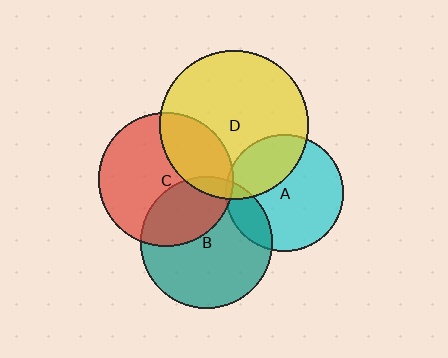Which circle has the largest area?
Circle D (yellow).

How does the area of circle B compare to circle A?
Approximately 1.3 times.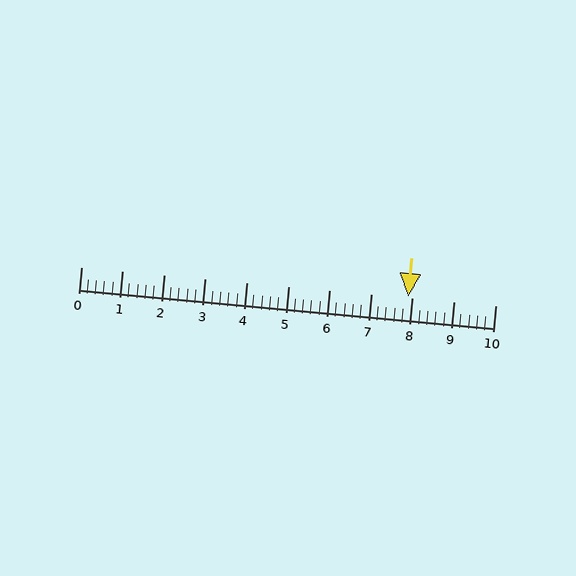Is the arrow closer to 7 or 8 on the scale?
The arrow is closer to 8.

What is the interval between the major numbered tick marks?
The major tick marks are spaced 1 units apart.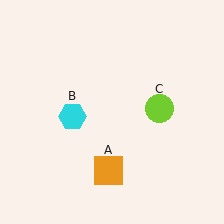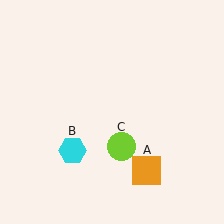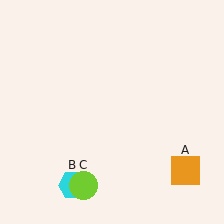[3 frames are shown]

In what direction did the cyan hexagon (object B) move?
The cyan hexagon (object B) moved down.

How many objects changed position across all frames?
3 objects changed position: orange square (object A), cyan hexagon (object B), lime circle (object C).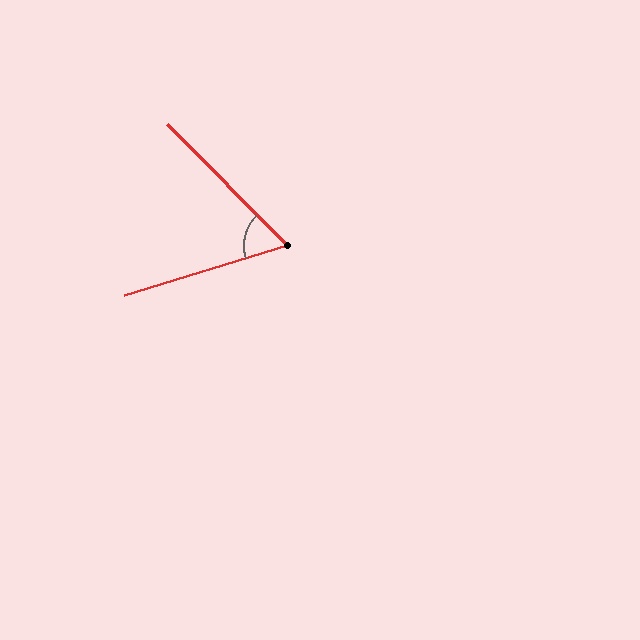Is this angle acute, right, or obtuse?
It is acute.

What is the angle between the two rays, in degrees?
Approximately 62 degrees.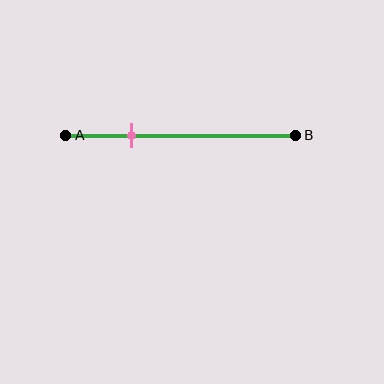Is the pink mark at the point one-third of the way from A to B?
No, the mark is at about 30% from A, not at the 33% one-third point.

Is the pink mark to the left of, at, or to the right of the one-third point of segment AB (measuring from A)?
The pink mark is to the left of the one-third point of segment AB.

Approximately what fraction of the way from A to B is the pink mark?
The pink mark is approximately 30% of the way from A to B.